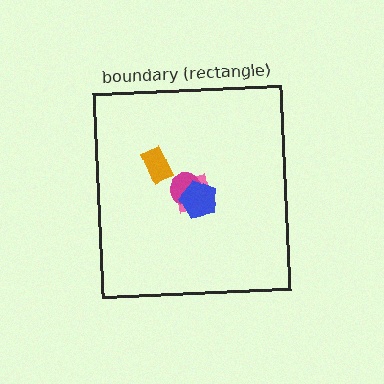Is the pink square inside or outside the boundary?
Inside.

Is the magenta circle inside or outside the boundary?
Inside.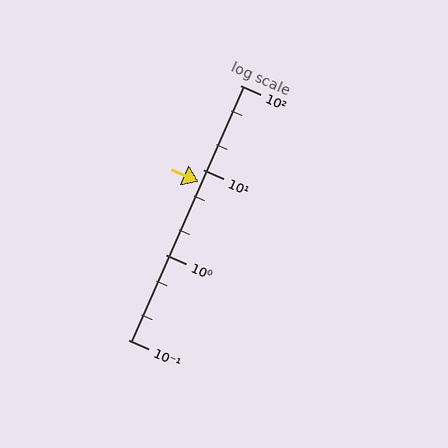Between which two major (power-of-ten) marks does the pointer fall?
The pointer is between 1 and 10.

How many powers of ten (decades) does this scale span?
The scale spans 3 decades, from 0.1 to 100.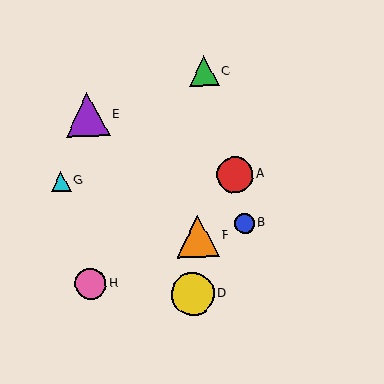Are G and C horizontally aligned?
No, G is at y≈181 and C is at y≈71.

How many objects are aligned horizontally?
2 objects (A, G) are aligned horizontally.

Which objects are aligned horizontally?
Objects A, G are aligned horizontally.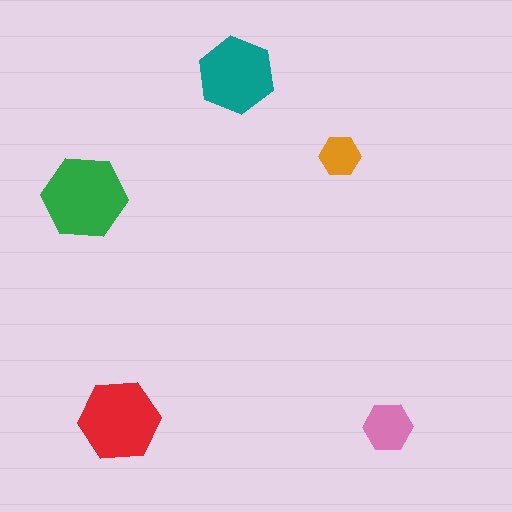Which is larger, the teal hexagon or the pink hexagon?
The teal one.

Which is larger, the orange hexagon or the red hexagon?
The red one.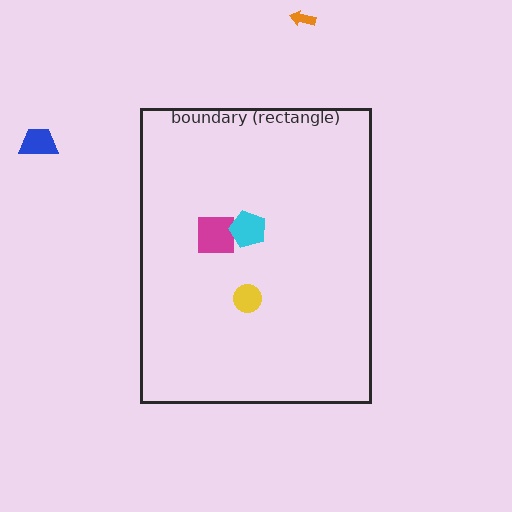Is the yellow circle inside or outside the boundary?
Inside.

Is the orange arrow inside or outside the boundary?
Outside.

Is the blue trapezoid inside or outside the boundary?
Outside.